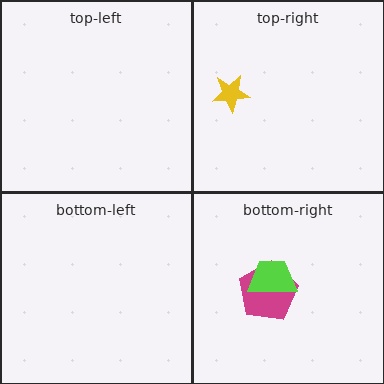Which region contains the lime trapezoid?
The bottom-right region.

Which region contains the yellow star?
The top-right region.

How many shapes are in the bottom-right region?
2.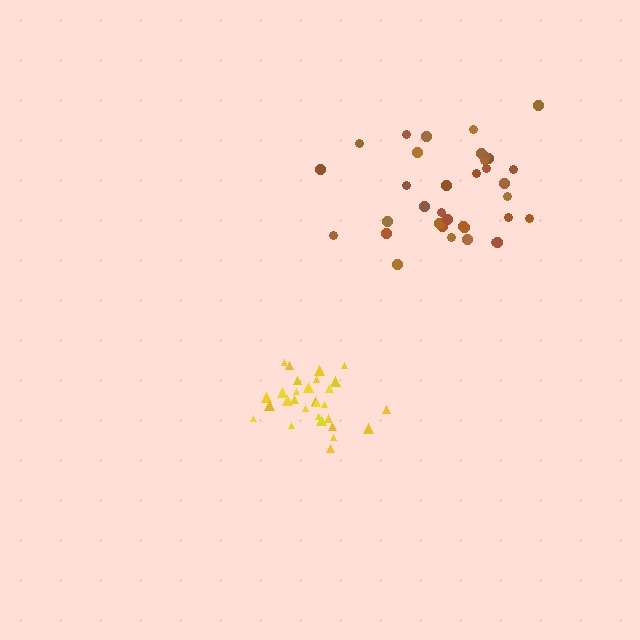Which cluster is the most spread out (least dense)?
Brown.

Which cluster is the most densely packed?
Yellow.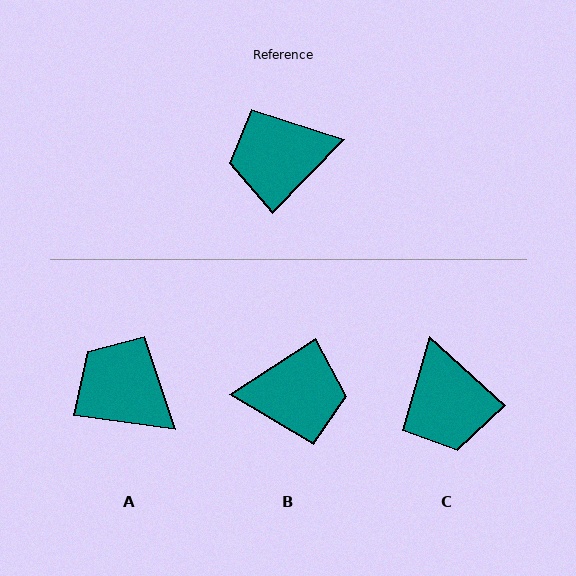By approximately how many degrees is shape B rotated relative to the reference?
Approximately 167 degrees counter-clockwise.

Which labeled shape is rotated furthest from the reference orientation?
B, about 167 degrees away.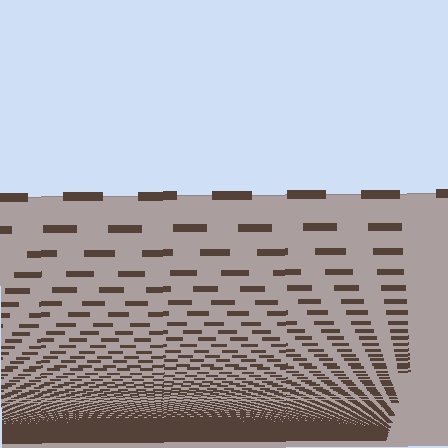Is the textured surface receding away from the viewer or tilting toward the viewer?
The surface appears to tilt toward the viewer. Texture elements get larger and sparser toward the top.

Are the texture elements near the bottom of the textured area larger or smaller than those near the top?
Smaller. The gradient is inverted — elements near the bottom are smaller and denser.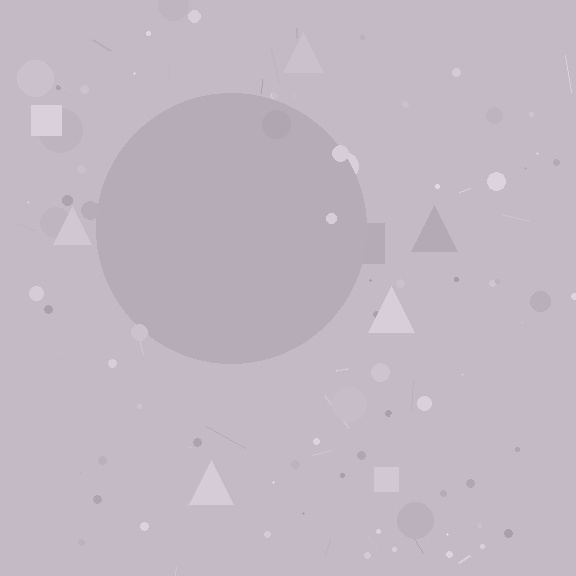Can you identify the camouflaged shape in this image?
The camouflaged shape is a circle.